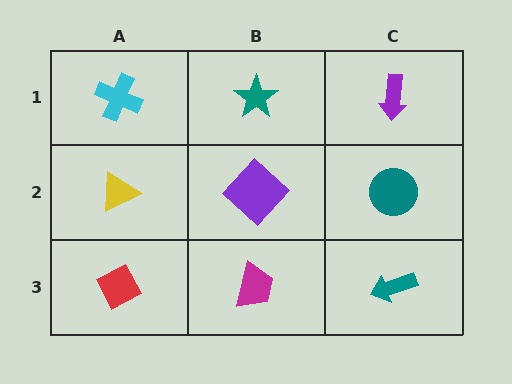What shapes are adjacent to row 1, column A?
A yellow triangle (row 2, column A), a teal star (row 1, column B).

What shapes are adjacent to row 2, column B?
A teal star (row 1, column B), a magenta trapezoid (row 3, column B), a yellow triangle (row 2, column A), a teal circle (row 2, column C).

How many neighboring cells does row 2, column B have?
4.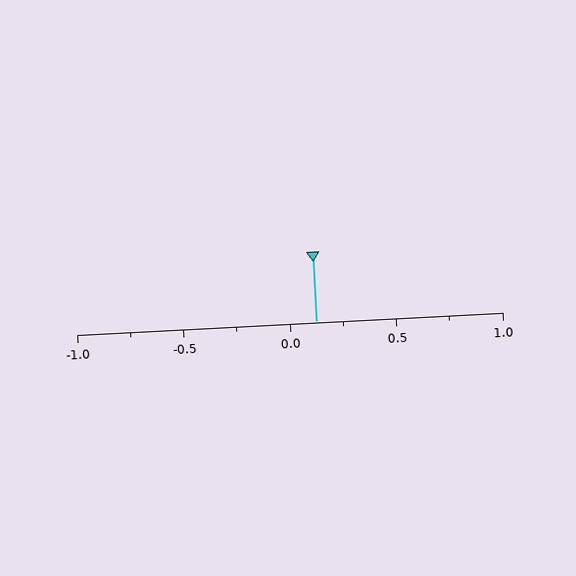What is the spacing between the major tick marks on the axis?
The major ticks are spaced 0.5 apart.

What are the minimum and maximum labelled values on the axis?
The axis runs from -1.0 to 1.0.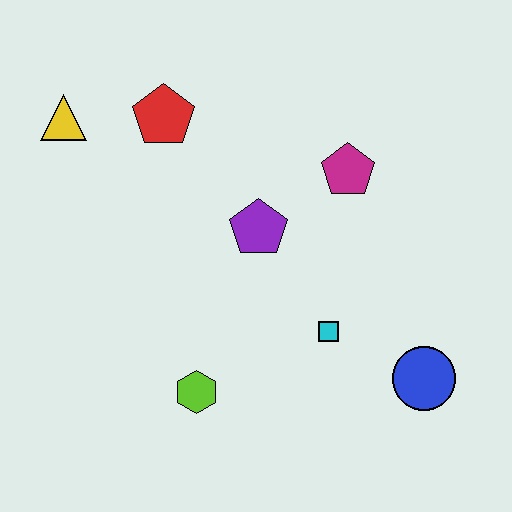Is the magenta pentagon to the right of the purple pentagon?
Yes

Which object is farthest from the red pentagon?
The blue circle is farthest from the red pentagon.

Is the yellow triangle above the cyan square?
Yes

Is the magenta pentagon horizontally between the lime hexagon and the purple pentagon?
No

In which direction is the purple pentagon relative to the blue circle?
The purple pentagon is to the left of the blue circle.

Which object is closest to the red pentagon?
The yellow triangle is closest to the red pentagon.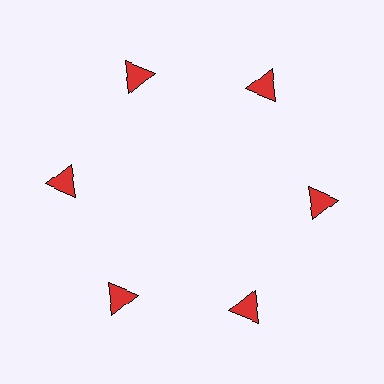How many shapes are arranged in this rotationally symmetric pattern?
There are 6 shapes, arranged in 6 groups of 1.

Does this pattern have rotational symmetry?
Yes, this pattern has 6-fold rotational symmetry. It looks the same after rotating 60 degrees around the center.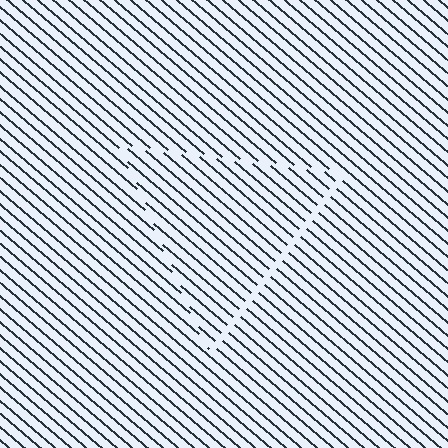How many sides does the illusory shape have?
3 sides — the line-ends trace a triangle.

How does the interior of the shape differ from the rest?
The interior of the shape contains the same grating, shifted by half a period — the contour is defined by the phase discontinuity where line-ends from the inner and outer gratings abut.